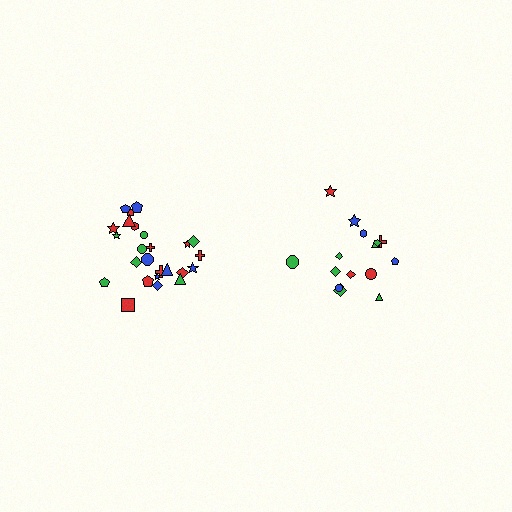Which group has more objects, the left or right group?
The left group.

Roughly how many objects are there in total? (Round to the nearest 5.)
Roughly 40 objects in total.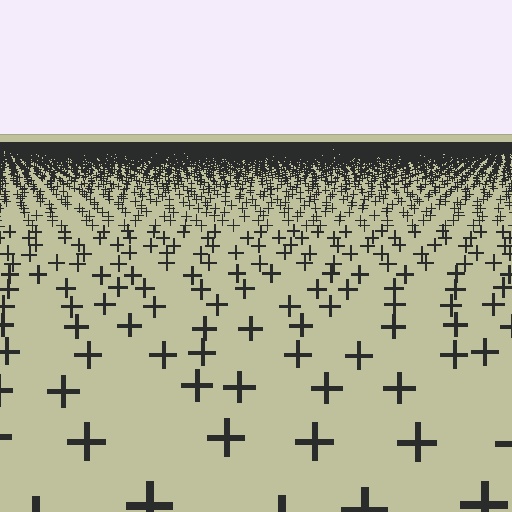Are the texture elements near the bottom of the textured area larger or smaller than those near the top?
Larger. Near the bottom, elements are closer to the viewer and appear at a bigger on-screen size.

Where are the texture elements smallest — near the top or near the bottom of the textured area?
Near the top.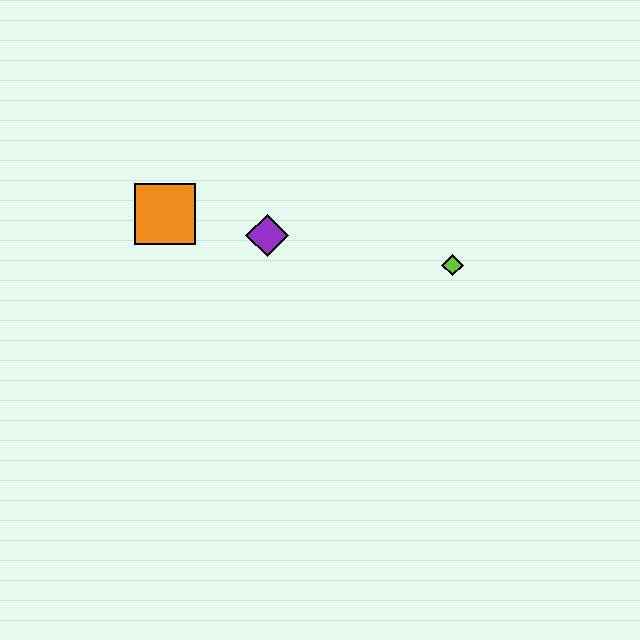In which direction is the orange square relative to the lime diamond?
The orange square is to the left of the lime diamond.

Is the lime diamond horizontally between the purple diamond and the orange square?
No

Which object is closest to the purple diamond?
The orange square is closest to the purple diamond.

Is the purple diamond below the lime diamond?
No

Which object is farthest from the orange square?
The lime diamond is farthest from the orange square.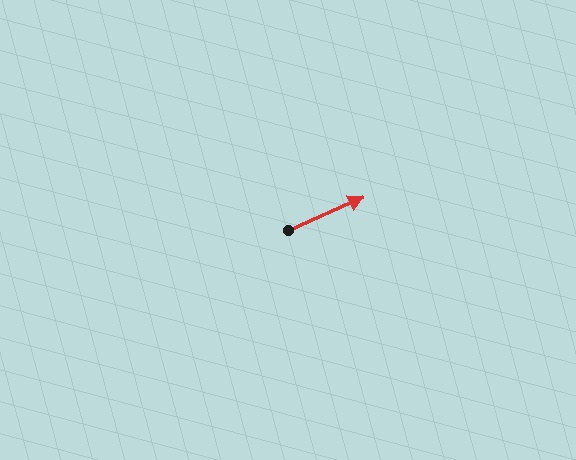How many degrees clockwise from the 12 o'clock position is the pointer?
Approximately 66 degrees.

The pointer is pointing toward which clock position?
Roughly 2 o'clock.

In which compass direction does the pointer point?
Northeast.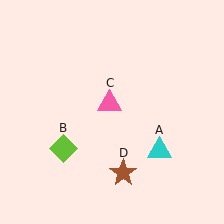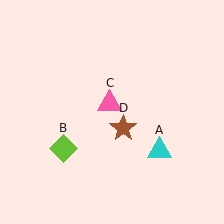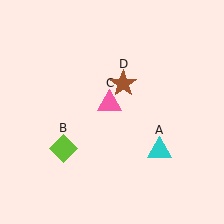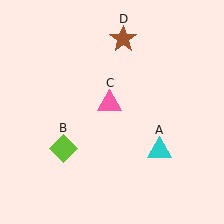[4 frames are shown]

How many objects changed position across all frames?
1 object changed position: brown star (object D).